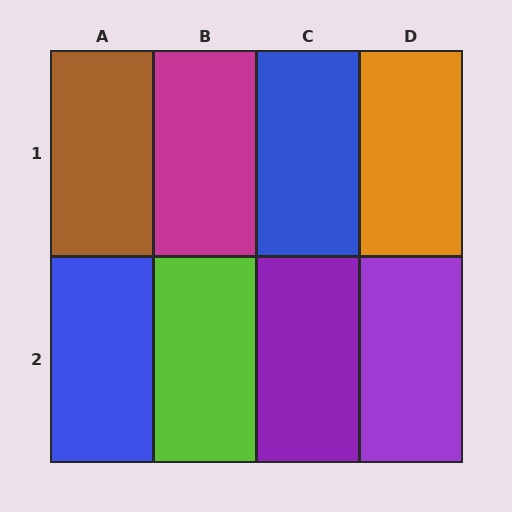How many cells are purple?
2 cells are purple.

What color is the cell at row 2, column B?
Lime.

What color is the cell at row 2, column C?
Purple.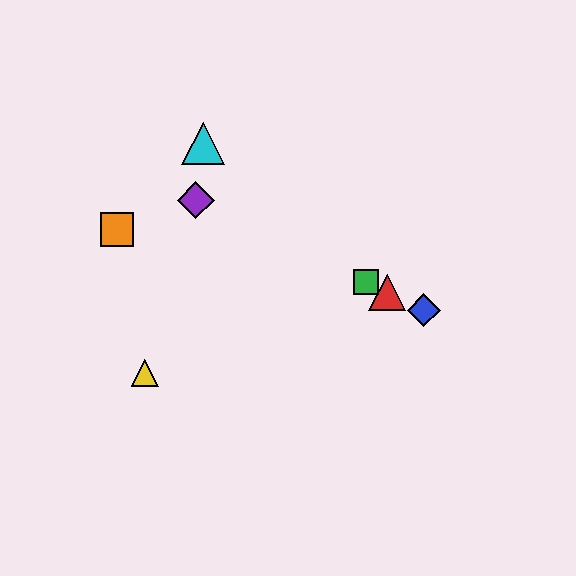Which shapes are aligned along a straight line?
The red triangle, the blue diamond, the green square, the purple diamond are aligned along a straight line.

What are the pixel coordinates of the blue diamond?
The blue diamond is at (424, 310).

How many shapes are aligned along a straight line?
4 shapes (the red triangle, the blue diamond, the green square, the purple diamond) are aligned along a straight line.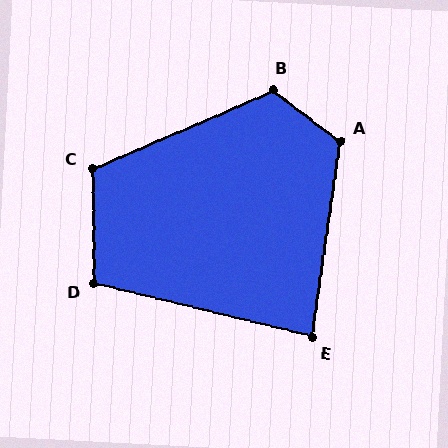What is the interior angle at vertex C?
Approximately 113 degrees (obtuse).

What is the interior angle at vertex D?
Approximately 104 degrees (obtuse).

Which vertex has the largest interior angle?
A, at approximately 119 degrees.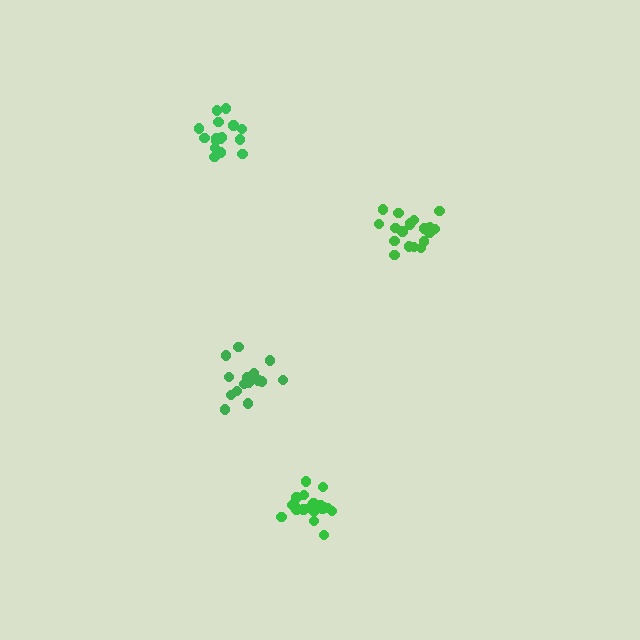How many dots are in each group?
Group 1: 15 dots, Group 2: 20 dots, Group 3: 19 dots, Group 4: 16 dots (70 total).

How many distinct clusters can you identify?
There are 4 distinct clusters.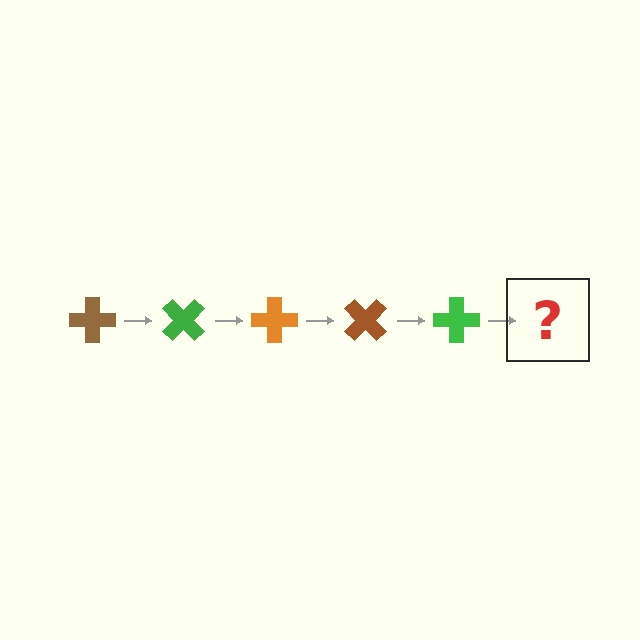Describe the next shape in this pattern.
It should be an orange cross, rotated 225 degrees from the start.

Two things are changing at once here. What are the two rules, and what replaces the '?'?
The two rules are that it rotates 45 degrees each step and the color cycles through brown, green, and orange. The '?' should be an orange cross, rotated 225 degrees from the start.